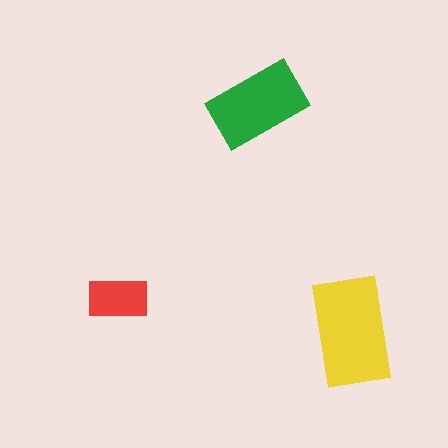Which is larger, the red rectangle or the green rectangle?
The green one.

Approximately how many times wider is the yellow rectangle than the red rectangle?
About 2 times wider.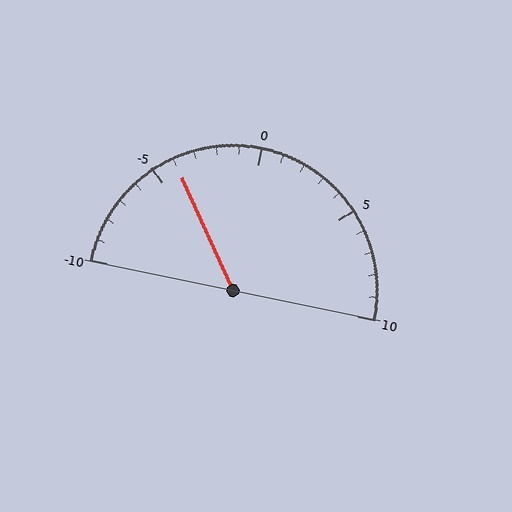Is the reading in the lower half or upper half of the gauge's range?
The reading is in the lower half of the range (-10 to 10).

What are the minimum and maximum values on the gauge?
The gauge ranges from -10 to 10.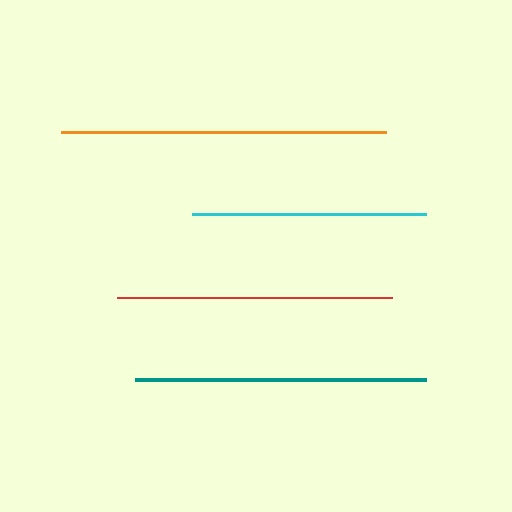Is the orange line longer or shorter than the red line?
The orange line is longer than the red line.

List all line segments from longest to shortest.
From longest to shortest: orange, teal, red, cyan.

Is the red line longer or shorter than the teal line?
The teal line is longer than the red line.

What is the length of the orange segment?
The orange segment is approximately 325 pixels long.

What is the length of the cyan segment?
The cyan segment is approximately 234 pixels long.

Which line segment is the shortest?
The cyan line is the shortest at approximately 234 pixels.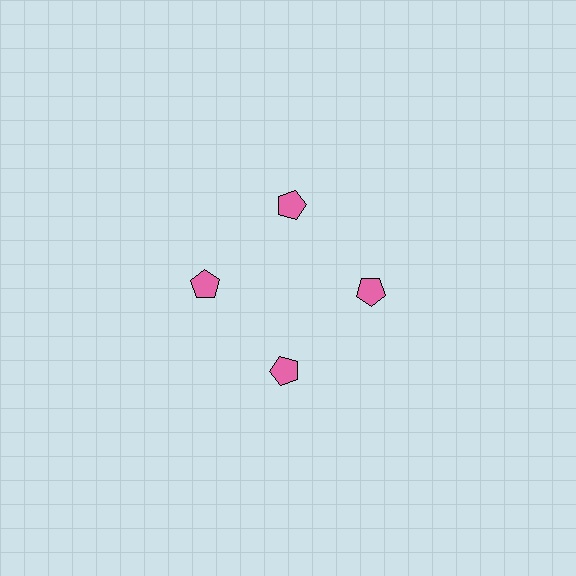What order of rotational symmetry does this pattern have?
This pattern has 4-fold rotational symmetry.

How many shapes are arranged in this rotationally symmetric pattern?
There are 4 shapes, arranged in 4 groups of 1.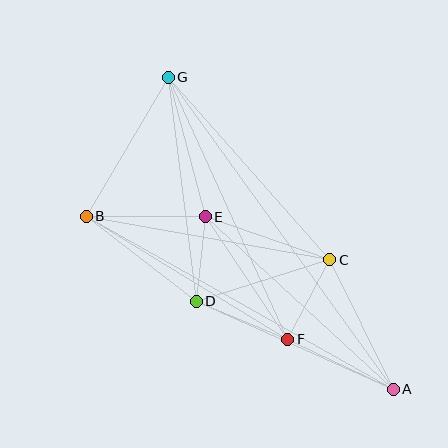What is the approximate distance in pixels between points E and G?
The distance between E and G is approximately 145 pixels.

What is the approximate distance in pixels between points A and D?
The distance between A and D is approximately 216 pixels.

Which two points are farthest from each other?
Points A and G are farthest from each other.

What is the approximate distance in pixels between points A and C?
The distance between A and C is approximately 144 pixels.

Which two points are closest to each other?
Points D and E are closest to each other.